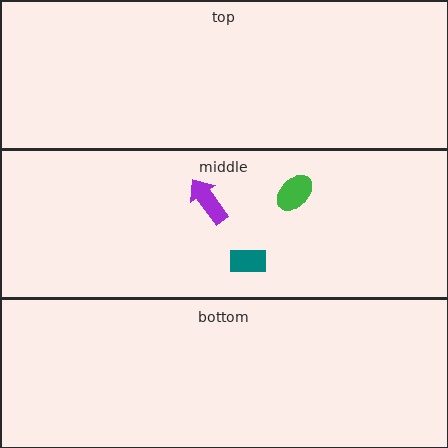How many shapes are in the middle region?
3.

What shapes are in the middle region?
The green ellipse, the purple arrow, the teal rectangle.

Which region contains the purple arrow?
The middle region.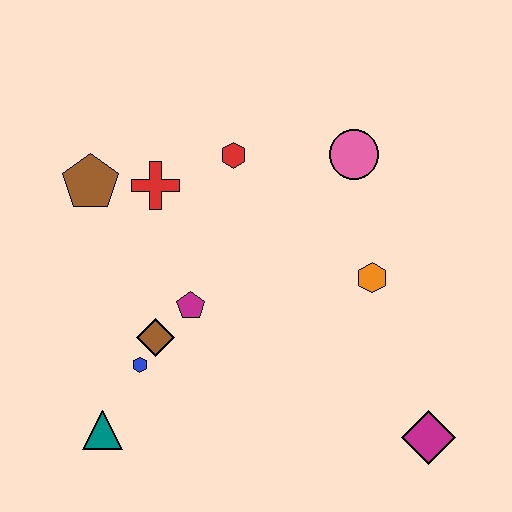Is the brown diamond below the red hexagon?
Yes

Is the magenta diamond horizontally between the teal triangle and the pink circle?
No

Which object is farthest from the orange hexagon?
The teal triangle is farthest from the orange hexagon.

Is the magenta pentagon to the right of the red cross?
Yes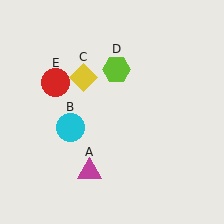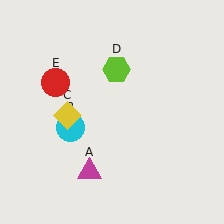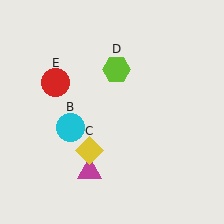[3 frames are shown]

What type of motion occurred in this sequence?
The yellow diamond (object C) rotated counterclockwise around the center of the scene.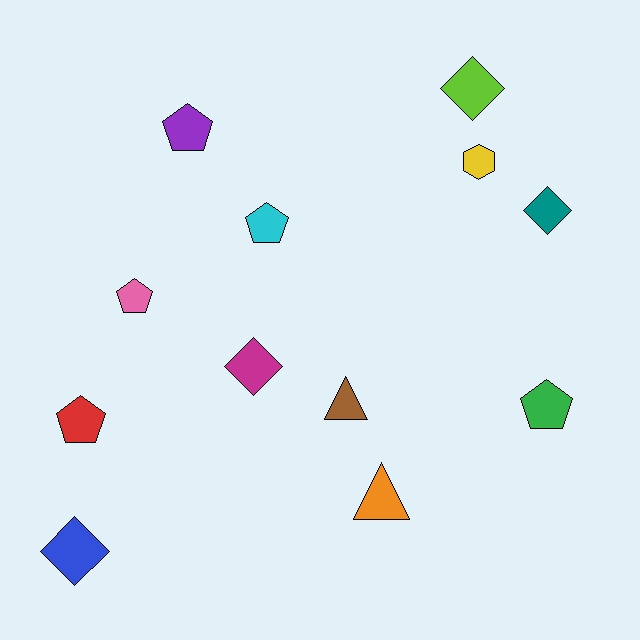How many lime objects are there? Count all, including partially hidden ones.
There is 1 lime object.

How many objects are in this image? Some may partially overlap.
There are 12 objects.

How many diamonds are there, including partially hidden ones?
There are 4 diamonds.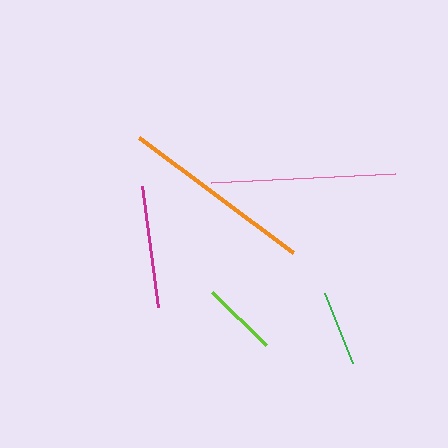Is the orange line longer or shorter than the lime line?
The orange line is longer than the lime line.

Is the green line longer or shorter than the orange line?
The orange line is longer than the green line.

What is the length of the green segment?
The green segment is approximately 75 pixels long.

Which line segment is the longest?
The orange line is the longest at approximately 192 pixels.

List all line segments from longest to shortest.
From longest to shortest: orange, pink, magenta, lime, green.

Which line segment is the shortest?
The green line is the shortest at approximately 75 pixels.